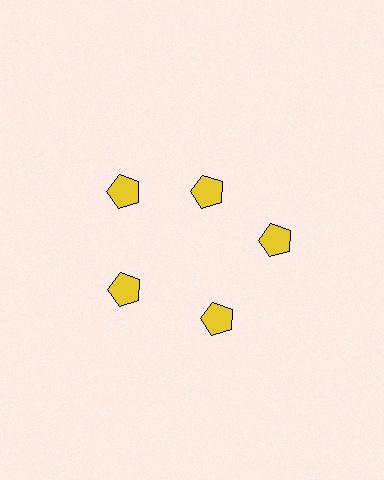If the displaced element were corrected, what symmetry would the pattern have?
It would have 5-fold rotational symmetry — the pattern would map onto itself every 72 degrees.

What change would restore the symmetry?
The symmetry would be restored by moving it outward, back onto the ring so that all 5 pentagons sit at equal angles and equal distance from the center.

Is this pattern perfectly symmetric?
No. The 5 yellow pentagons are arranged in a ring, but one element near the 1 o'clock position is pulled inward toward the center, breaking the 5-fold rotational symmetry.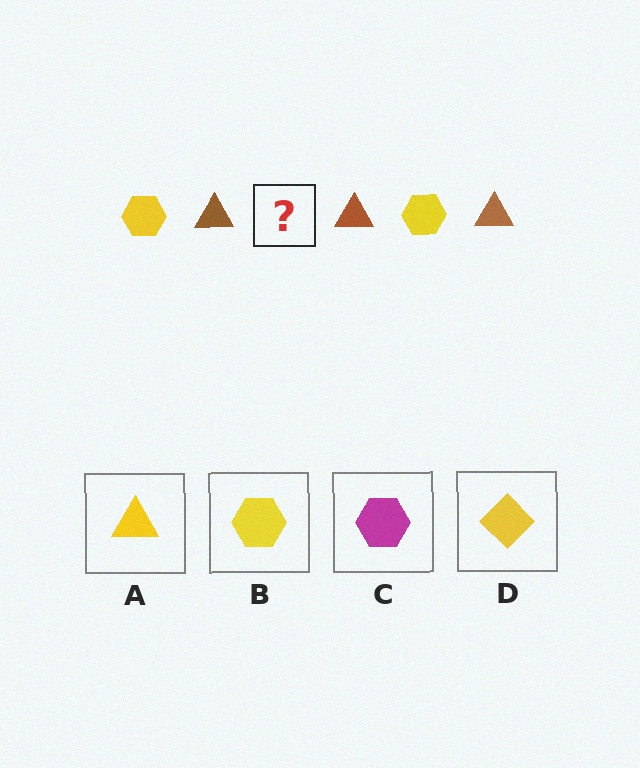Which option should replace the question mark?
Option B.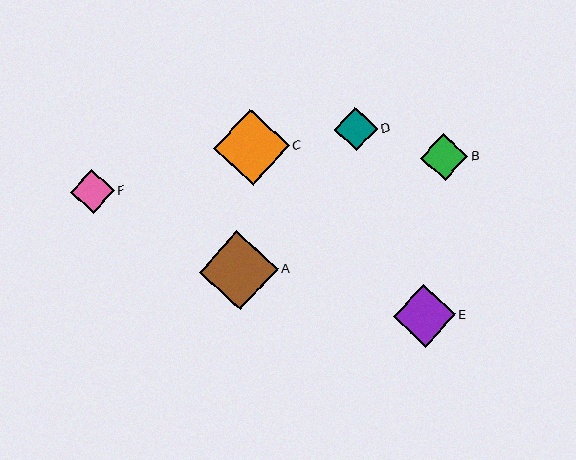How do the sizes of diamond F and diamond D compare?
Diamond F and diamond D are approximately the same size.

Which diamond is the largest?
Diamond A is the largest with a size of approximately 78 pixels.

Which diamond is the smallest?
Diamond D is the smallest with a size of approximately 44 pixels.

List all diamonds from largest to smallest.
From largest to smallest: A, C, E, B, F, D.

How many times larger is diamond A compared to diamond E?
Diamond A is approximately 1.3 times the size of diamond E.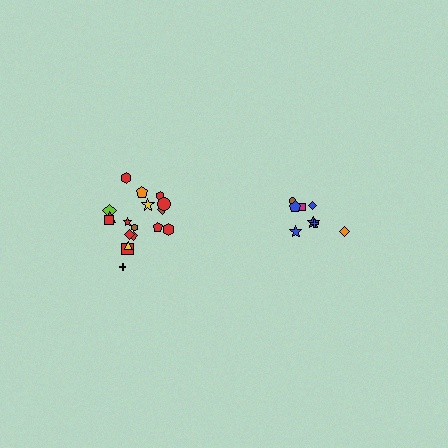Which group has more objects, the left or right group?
The left group.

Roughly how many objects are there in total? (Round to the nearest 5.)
Roughly 25 objects in total.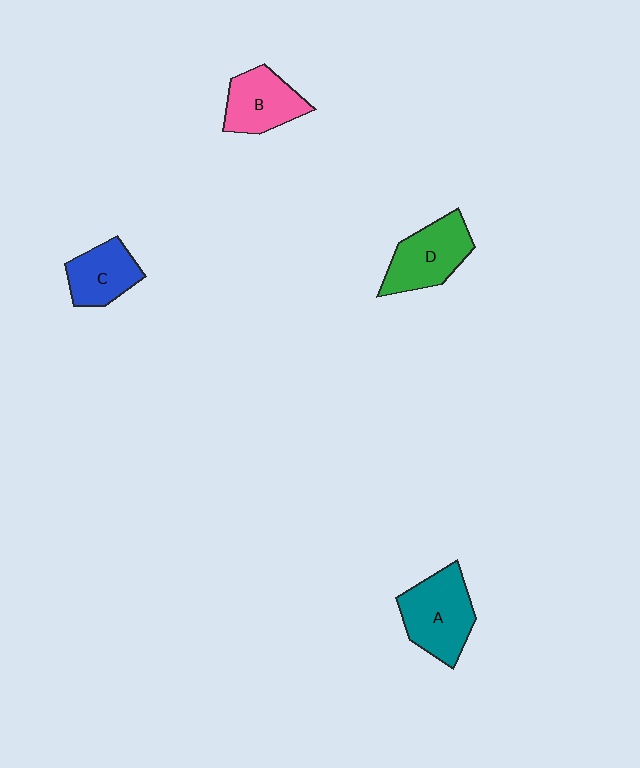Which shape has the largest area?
Shape A (teal).